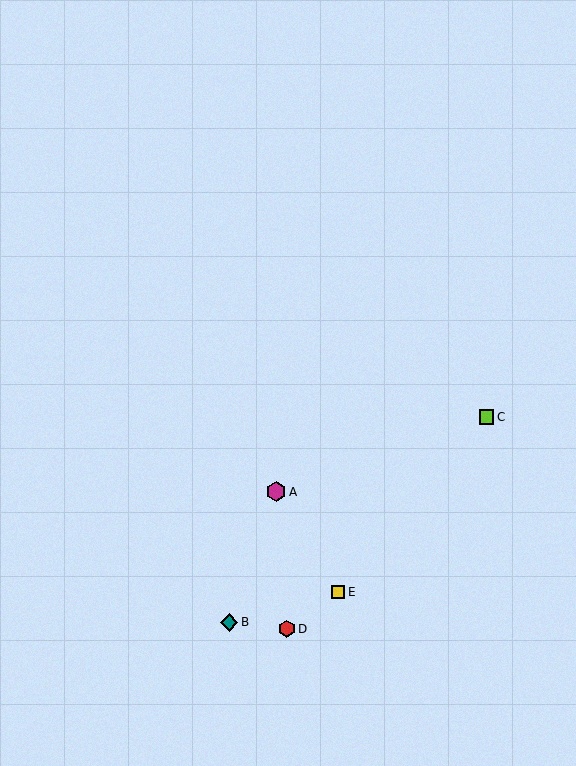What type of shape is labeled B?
Shape B is a teal diamond.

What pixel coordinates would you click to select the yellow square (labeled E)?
Click at (338, 592) to select the yellow square E.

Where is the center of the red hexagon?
The center of the red hexagon is at (287, 629).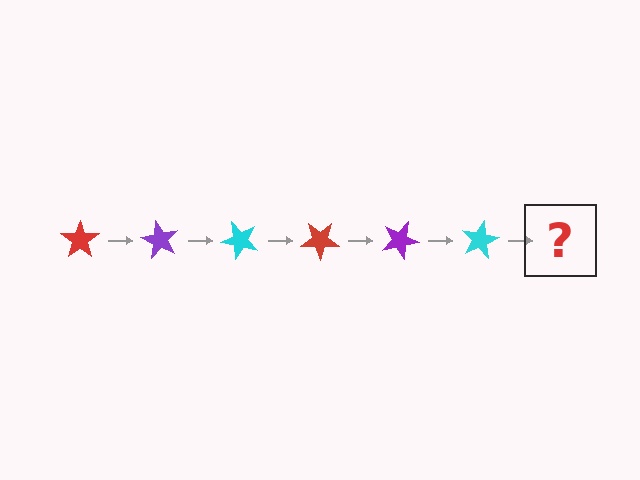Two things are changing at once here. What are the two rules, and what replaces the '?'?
The two rules are that it rotates 60 degrees each step and the color cycles through red, purple, and cyan. The '?' should be a red star, rotated 360 degrees from the start.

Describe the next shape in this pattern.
It should be a red star, rotated 360 degrees from the start.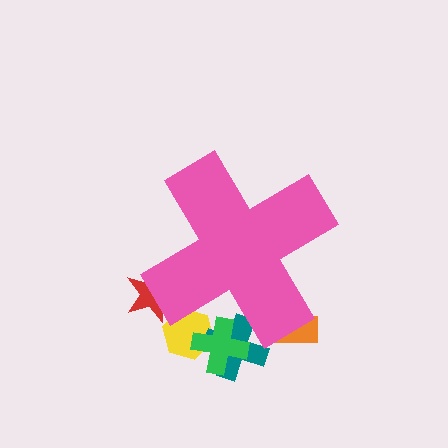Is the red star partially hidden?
Yes, the red star is partially hidden behind the pink cross.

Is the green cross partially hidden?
Yes, the green cross is partially hidden behind the pink cross.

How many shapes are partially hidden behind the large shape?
5 shapes are partially hidden.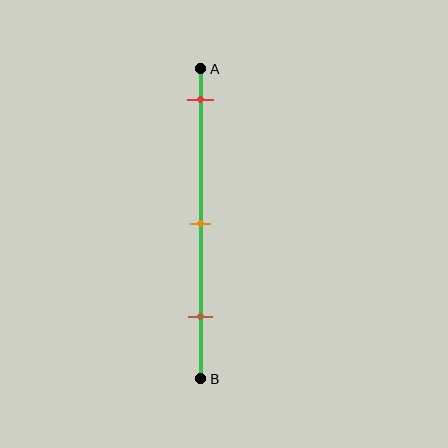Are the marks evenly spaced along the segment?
Yes, the marks are approximately evenly spaced.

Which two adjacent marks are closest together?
The orange and brown marks are the closest adjacent pair.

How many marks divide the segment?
There are 3 marks dividing the segment.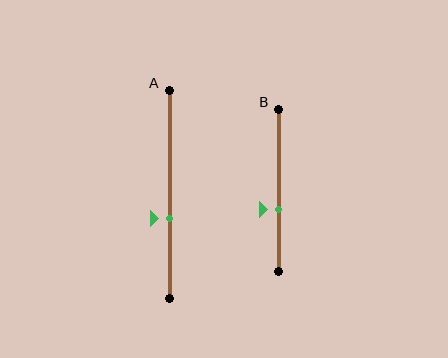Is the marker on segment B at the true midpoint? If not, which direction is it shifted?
No, the marker on segment B is shifted downward by about 12% of the segment length.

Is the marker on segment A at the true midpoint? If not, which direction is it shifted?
No, the marker on segment A is shifted downward by about 12% of the segment length.